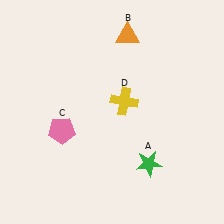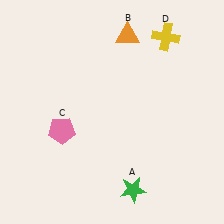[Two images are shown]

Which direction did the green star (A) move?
The green star (A) moved down.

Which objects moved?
The objects that moved are: the green star (A), the yellow cross (D).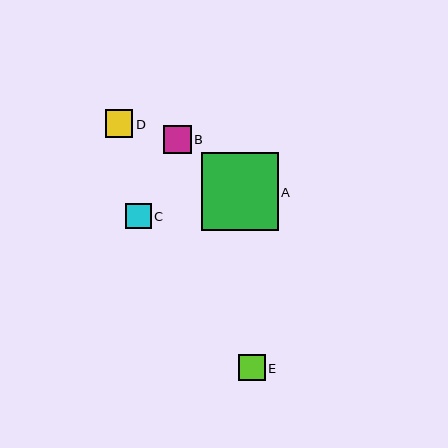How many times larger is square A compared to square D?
Square A is approximately 2.8 times the size of square D.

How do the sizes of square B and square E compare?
Square B and square E are approximately the same size.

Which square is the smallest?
Square C is the smallest with a size of approximately 25 pixels.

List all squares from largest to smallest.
From largest to smallest: A, B, D, E, C.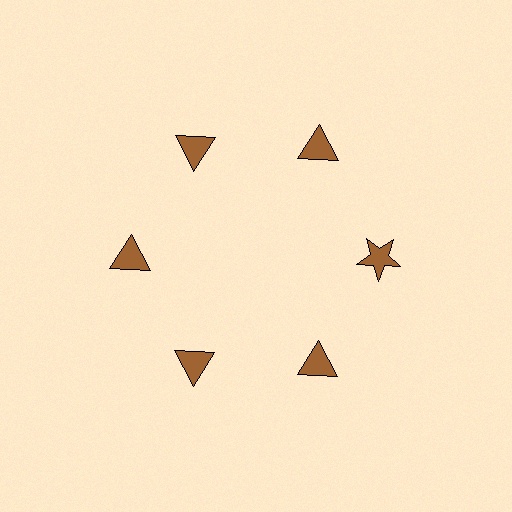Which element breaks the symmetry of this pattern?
The brown star at roughly the 3 o'clock position breaks the symmetry. All other shapes are brown triangles.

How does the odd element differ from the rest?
It has a different shape: star instead of triangle.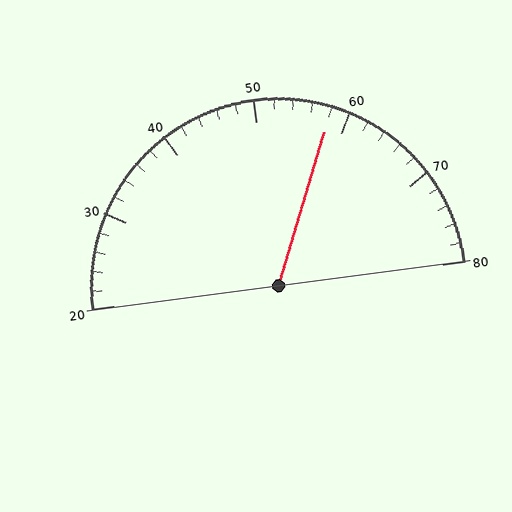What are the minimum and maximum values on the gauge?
The gauge ranges from 20 to 80.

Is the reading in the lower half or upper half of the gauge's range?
The reading is in the upper half of the range (20 to 80).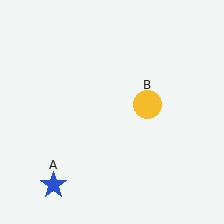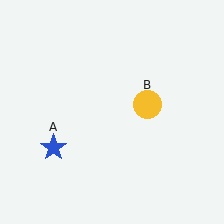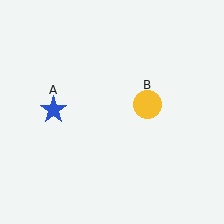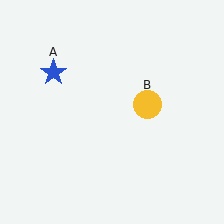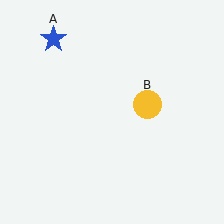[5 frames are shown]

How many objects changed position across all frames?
1 object changed position: blue star (object A).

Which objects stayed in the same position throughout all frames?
Yellow circle (object B) remained stationary.